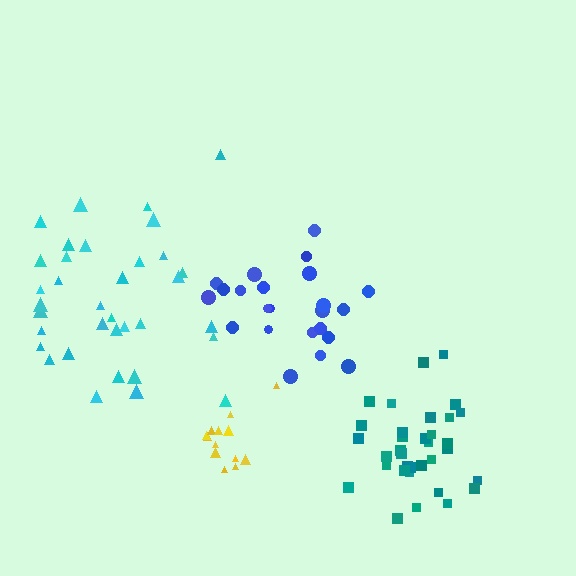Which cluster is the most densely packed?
Yellow.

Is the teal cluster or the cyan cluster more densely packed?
Teal.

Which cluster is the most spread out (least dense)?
Cyan.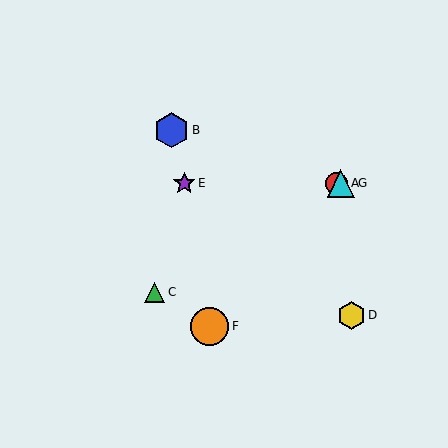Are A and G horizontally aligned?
Yes, both are at y≈183.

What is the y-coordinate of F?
Object F is at y≈326.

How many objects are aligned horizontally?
3 objects (A, E, G) are aligned horizontally.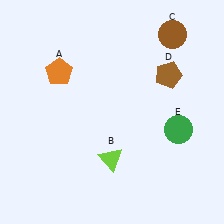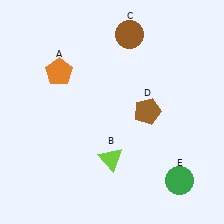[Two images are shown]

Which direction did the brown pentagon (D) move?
The brown pentagon (D) moved down.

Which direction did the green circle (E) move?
The green circle (E) moved down.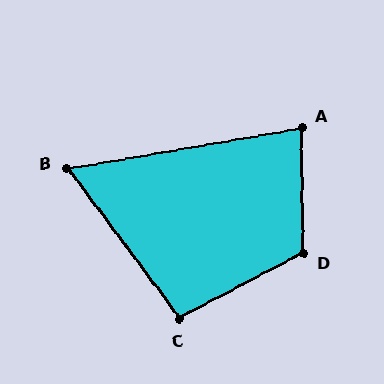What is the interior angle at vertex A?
Approximately 81 degrees (acute).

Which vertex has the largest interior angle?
D, at approximately 117 degrees.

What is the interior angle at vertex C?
Approximately 99 degrees (obtuse).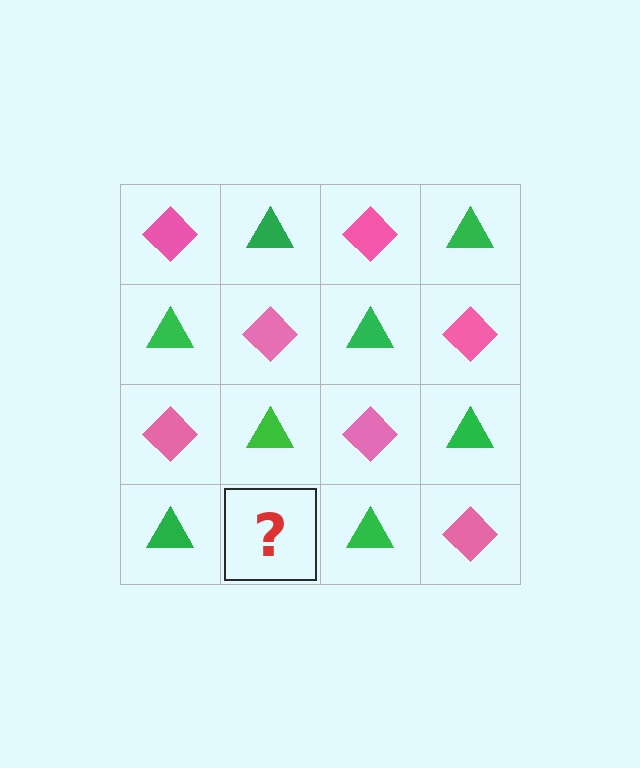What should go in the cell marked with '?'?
The missing cell should contain a pink diamond.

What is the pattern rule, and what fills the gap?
The rule is that it alternates pink diamond and green triangle in a checkerboard pattern. The gap should be filled with a pink diamond.